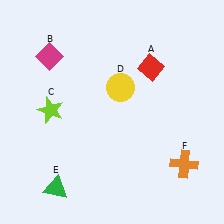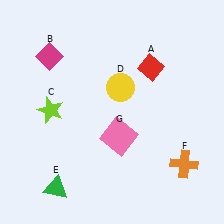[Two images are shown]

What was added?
A pink square (G) was added in Image 2.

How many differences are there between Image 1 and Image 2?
There is 1 difference between the two images.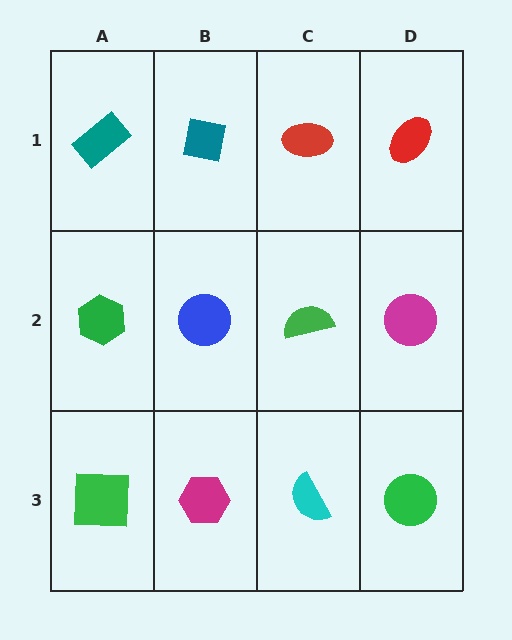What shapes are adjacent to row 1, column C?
A green semicircle (row 2, column C), a teal square (row 1, column B), a red ellipse (row 1, column D).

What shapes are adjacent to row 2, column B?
A teal square (row 1, column B), a magenta hexagon (row 3, column B), a green hexagon (row 2, column A), a green semicircle (row 2, column C).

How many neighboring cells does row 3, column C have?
3.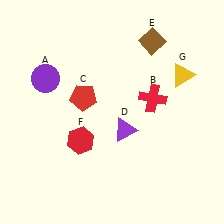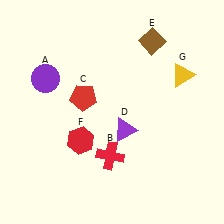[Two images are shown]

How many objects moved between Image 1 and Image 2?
1 object moved between the two images.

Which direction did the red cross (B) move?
The red cross (B) moved down.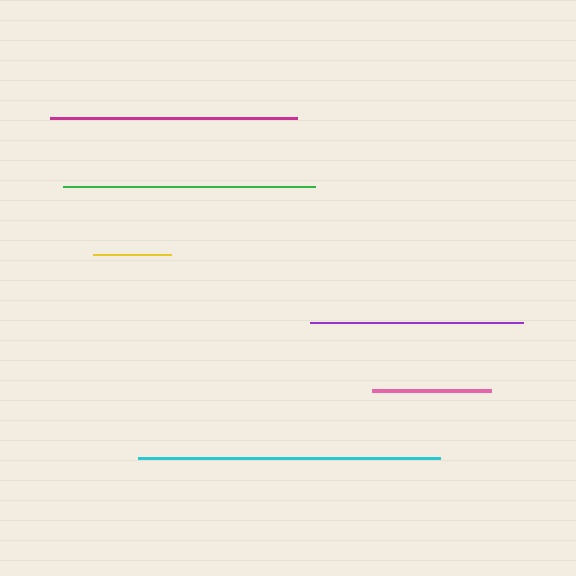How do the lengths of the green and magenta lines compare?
The green and magenta lines are approximately the same length.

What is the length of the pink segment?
The pink segment is approximately 119 pixels long.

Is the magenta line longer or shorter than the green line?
The green line is longer than the magenta line.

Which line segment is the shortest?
The yellow line is the shortest at approximately 78 pixels.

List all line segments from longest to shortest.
From longest to shortest: cyan, green, magenta, purple, pink, yellow.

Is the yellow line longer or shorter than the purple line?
The purple line is longer than the yellow line.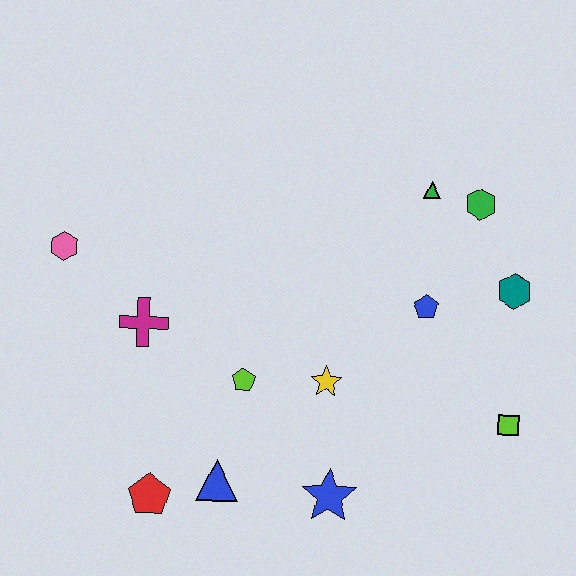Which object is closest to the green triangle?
The green hexagon is closest to the green triangle.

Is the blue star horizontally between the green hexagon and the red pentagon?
Yes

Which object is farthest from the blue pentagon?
The pink hexagon is farthest from the blue pentagon.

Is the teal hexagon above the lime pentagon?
Yes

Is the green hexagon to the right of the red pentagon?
Yes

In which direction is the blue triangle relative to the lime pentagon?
The blue triangle is below the lime pentagon.